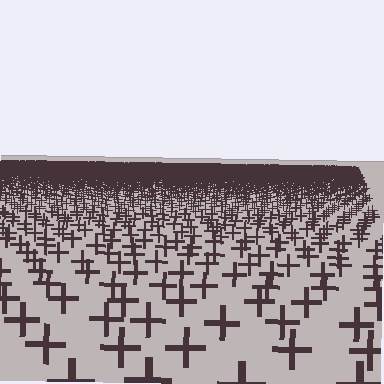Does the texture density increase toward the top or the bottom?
Density increases toward the top.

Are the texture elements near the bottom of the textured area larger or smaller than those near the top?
Larger. Near the bottom, elements are closer to the viewer and appear at a bigger on-screen size.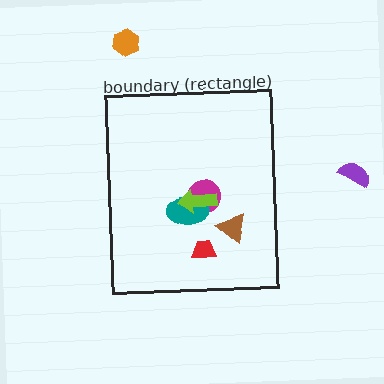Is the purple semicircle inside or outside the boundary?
Outside.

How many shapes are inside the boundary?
5 inside, 2 outside.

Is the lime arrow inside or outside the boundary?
Inside.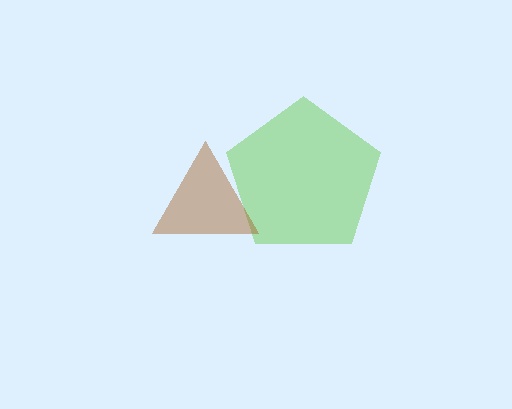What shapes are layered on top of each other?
The layered shapes are: a lime pentagon, a brown triangle.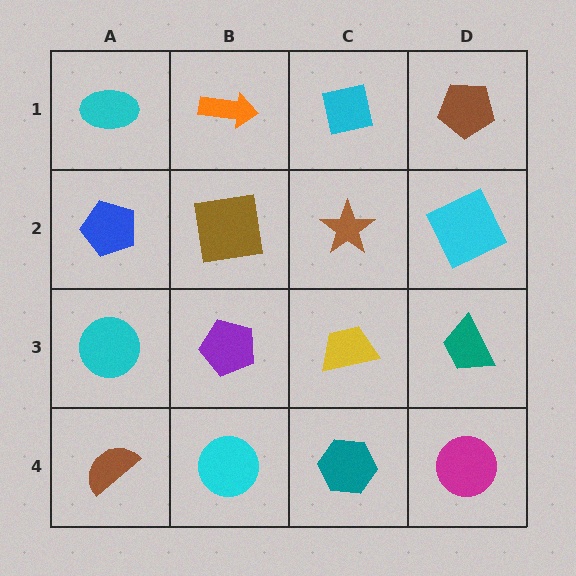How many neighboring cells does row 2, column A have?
3.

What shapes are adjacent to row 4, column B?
A purple pentagon (row 3, column B), a brown semicircle (row 4, column A), a teal hexagon (row 4, column C).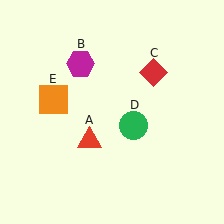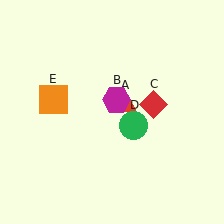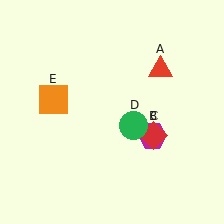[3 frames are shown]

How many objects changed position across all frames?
3 objects changed position: red triangle (object A), magenta hexagon (object B), red diamond (object C).